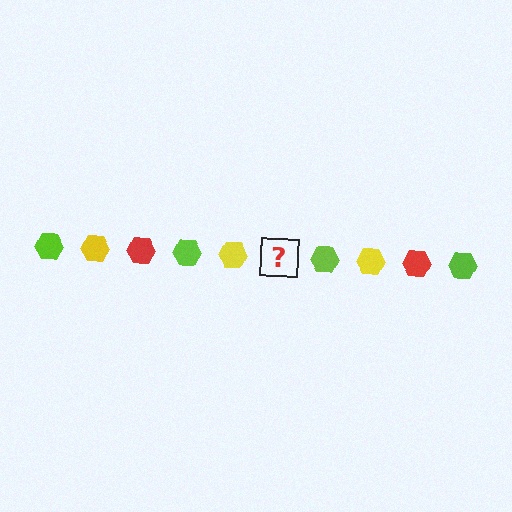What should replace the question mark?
The question mark should be replaced with a red hexagon.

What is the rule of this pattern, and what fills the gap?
The rule is that the pattern cycles through lime, yellow, red hexagons. The gap should be filled with a red hexagon.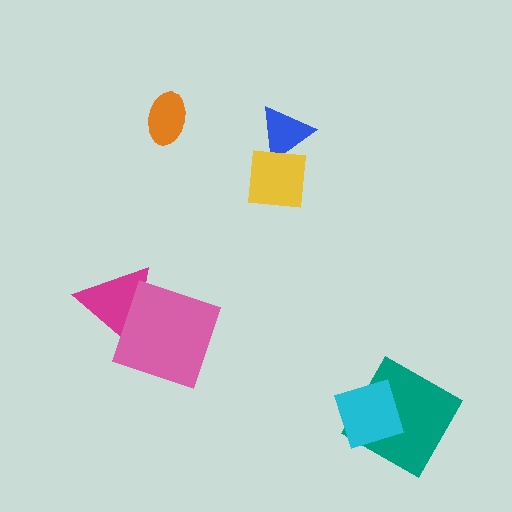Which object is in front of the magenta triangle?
The pink square is in front of the magenta triangle.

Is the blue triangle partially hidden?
Yes, it is partially covered by another shape.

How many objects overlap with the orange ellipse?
0 objects overlap with the orange ellipse.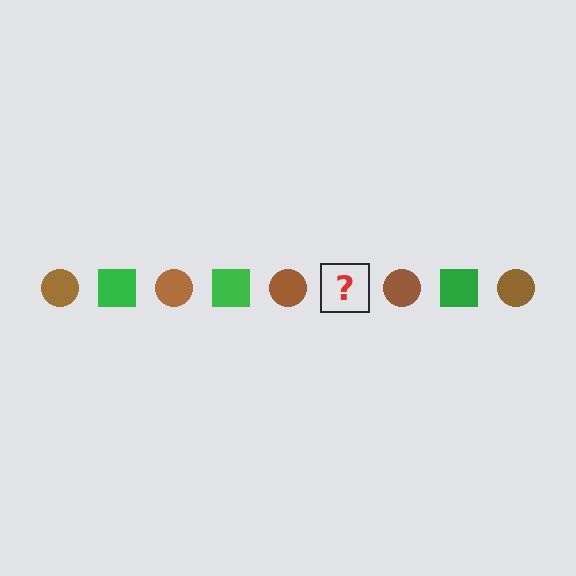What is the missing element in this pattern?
The missing element is a green square.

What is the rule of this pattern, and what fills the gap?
The rule is that the pattern alternates between brown circle and green square. The gap should be filled with a green square.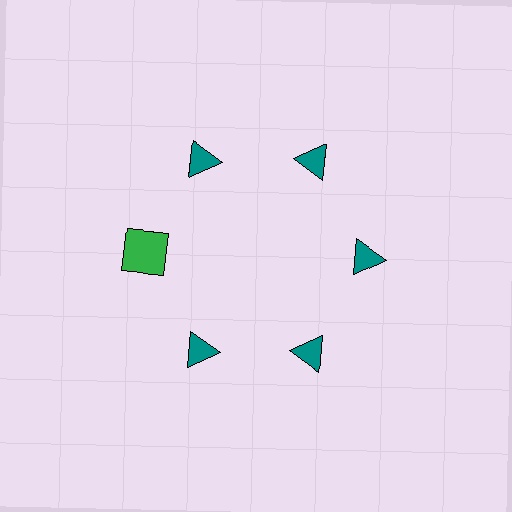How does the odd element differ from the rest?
It differs in both color (green instead of teal) and shape (square instead of triangle).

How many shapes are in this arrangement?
There are 6 shapes arranged in a ring pattern.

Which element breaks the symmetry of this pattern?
The green square at roughly the 9 o'clock position breaks the symmetry. All other shapes are teal triangles.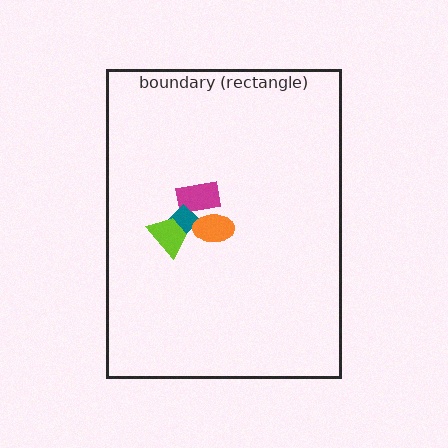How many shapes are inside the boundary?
4 inside, 0 outside.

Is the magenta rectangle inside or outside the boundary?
Inside.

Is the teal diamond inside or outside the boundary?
Inside.